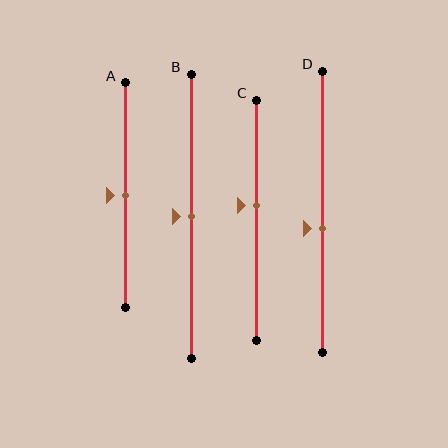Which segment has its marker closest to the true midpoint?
Segment A has its marker closest to the true midpoint.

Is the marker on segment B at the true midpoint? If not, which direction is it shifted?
Yes, the marker on segment B is at the true midpoint.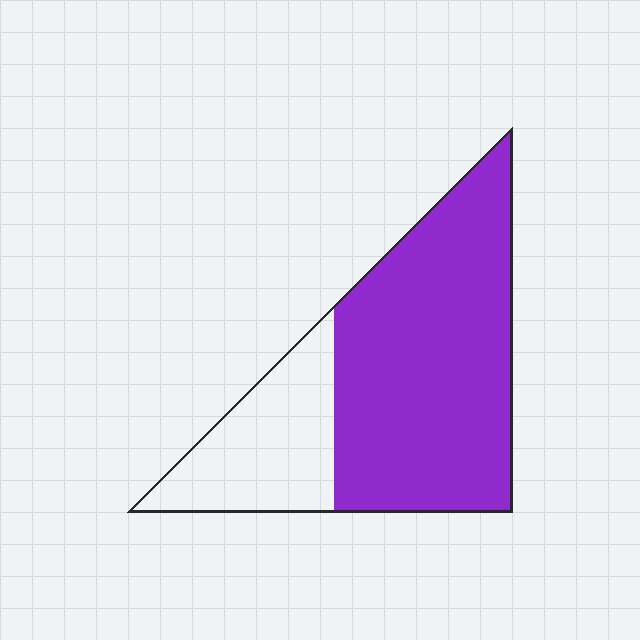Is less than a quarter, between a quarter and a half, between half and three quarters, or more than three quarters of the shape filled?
Between half and three quarters.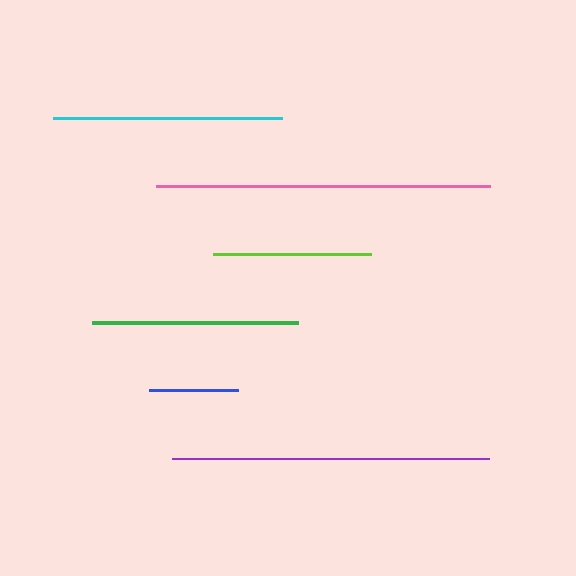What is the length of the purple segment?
The purple segment is approximately 317 pixels long.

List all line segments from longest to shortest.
From longest to shortest: pink, purple, cyan, green, lime, blue.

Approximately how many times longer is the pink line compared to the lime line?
The pink line is approximately 2.1 times the length of the lime line.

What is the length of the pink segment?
The pink segment is approximately 335 pixels long.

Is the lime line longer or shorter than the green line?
The green line is longer than the lime line.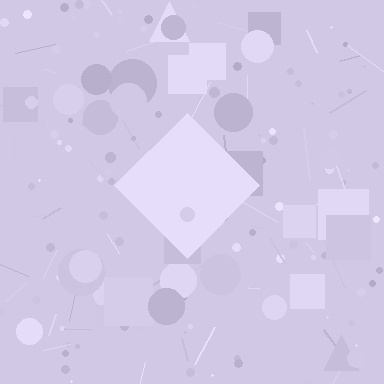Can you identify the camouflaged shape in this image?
The camouflaged shape is a diamond.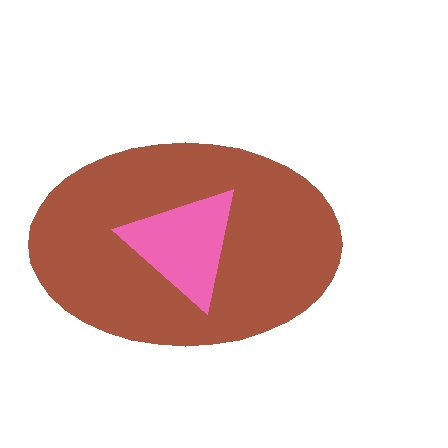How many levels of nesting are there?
2.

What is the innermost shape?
The pink triangle.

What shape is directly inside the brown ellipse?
The pink triangle.